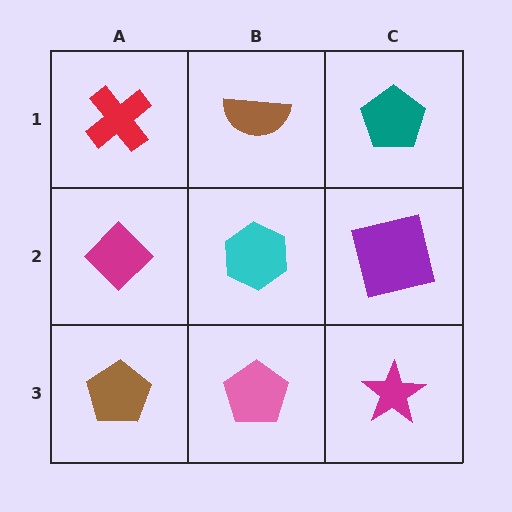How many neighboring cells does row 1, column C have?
2.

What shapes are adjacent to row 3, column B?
A cyan hexagon (row 2, column B), a brown pentagon (row 3, column A), a magenta star (row 3, column C).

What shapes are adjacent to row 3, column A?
A magenta diamond (row 2, column A), a pink pentagon (row 3, column B).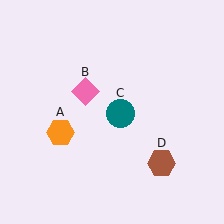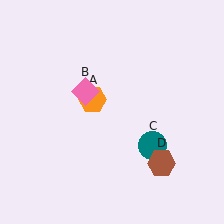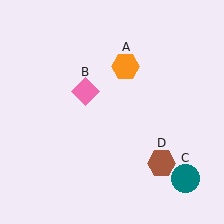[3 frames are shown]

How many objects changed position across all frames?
2 objects changed position: orange hexagon (object A), teal circle (object C).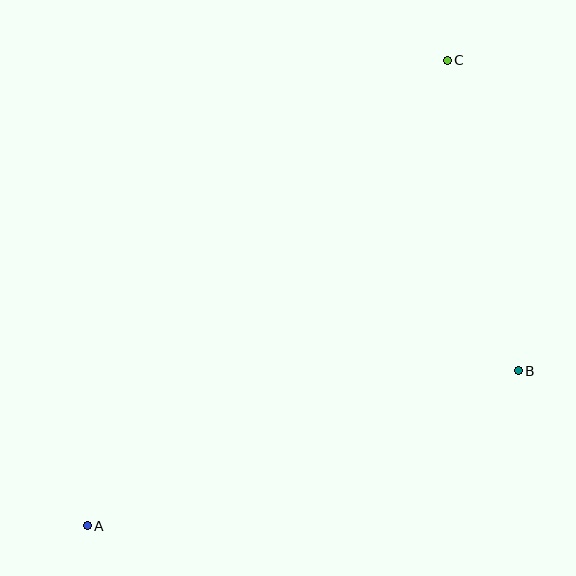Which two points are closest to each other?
Points B and C are closest to each other.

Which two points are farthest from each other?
Points A and C are farthest from each other.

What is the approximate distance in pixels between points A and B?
The distance between A and B is approximately 458 pixels.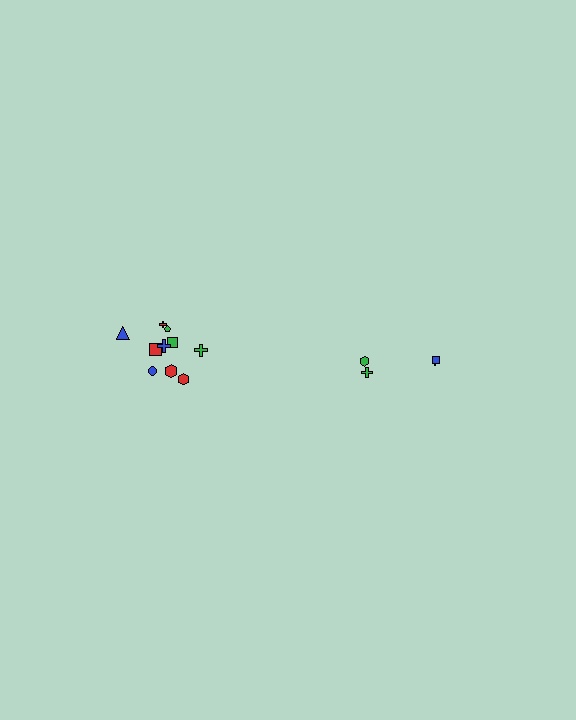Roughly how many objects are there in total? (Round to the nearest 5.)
Roughly 15 objects in total.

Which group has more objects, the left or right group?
The left group.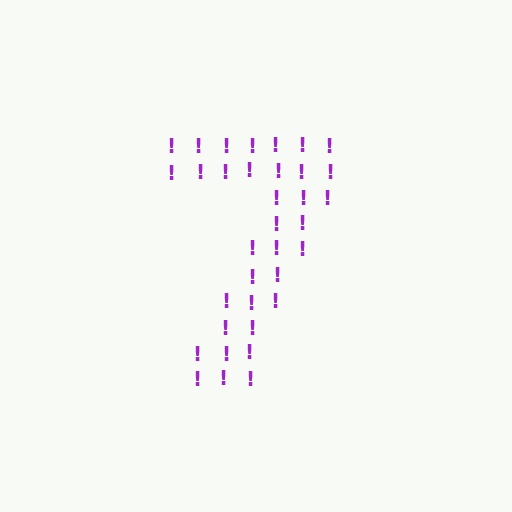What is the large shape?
The large shape is the digit 7.